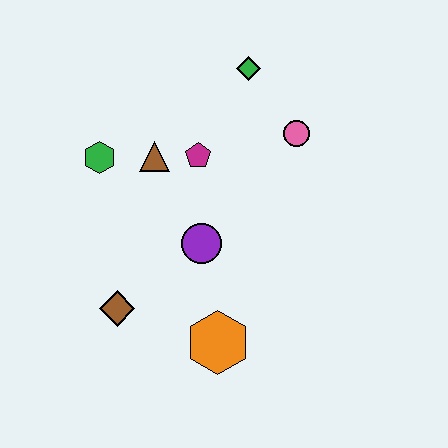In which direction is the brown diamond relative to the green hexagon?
The brown diamond is below the green hexagon.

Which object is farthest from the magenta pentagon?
The orange hexagon is farthest from the magenta pentagon.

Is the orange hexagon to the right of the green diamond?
No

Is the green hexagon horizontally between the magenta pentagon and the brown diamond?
No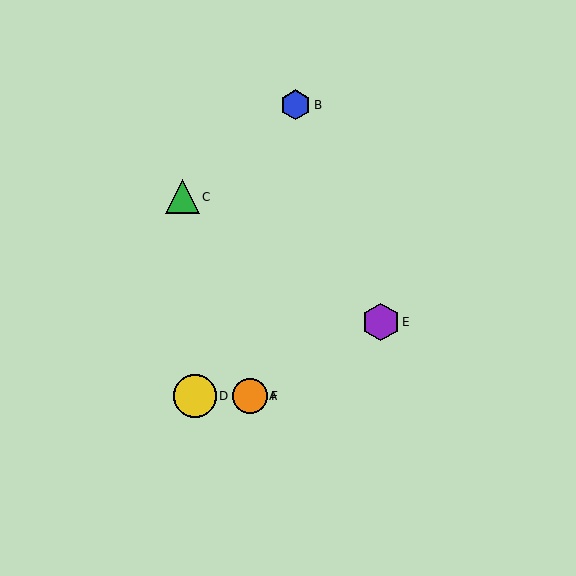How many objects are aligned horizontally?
3 objects (A, D, F) are aligned horizontally.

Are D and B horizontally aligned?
No, D is at y≈396 and B is at y≈105.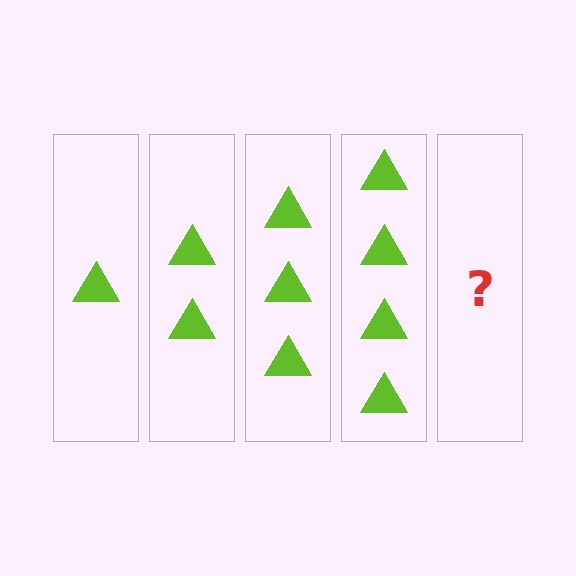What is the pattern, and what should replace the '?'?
The pattern is that each step adds one more triangle. The '?' should be 5 triangles.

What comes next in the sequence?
The next element should be 5 triangles.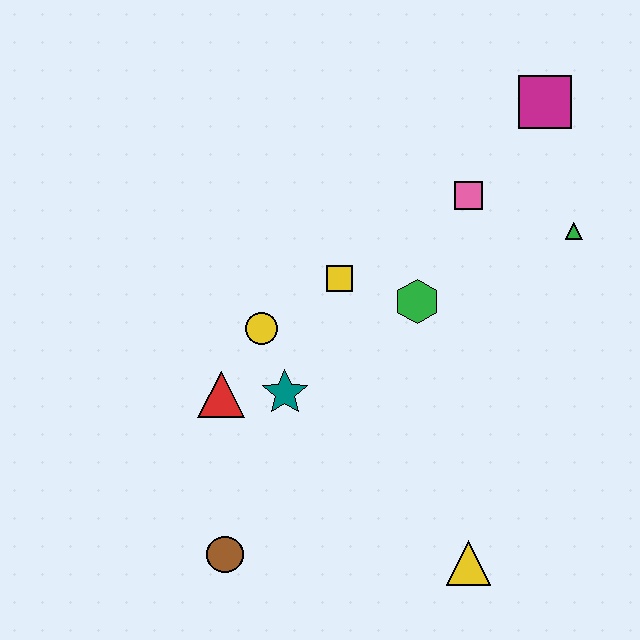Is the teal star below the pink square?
Yes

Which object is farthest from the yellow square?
The yellow triangle is farthest from the yellow square.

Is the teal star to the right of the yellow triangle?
No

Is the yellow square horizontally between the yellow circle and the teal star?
No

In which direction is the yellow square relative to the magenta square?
The yellow square is to the left of the magenta square.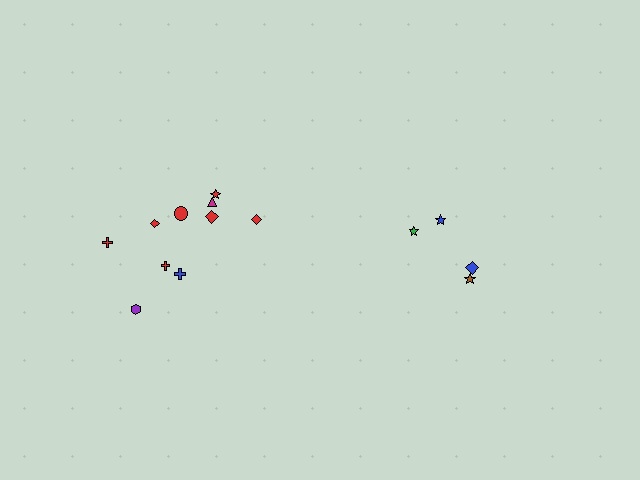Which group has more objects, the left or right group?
The left group.